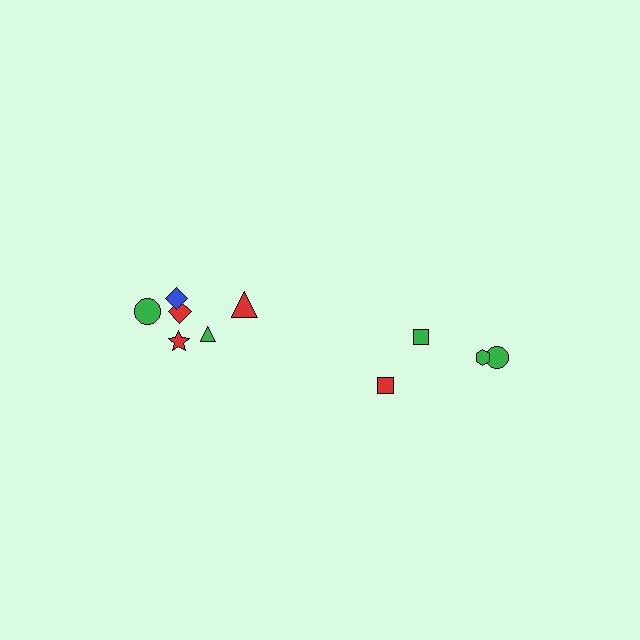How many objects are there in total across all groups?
There are 10 objects.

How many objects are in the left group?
There are 6 objects.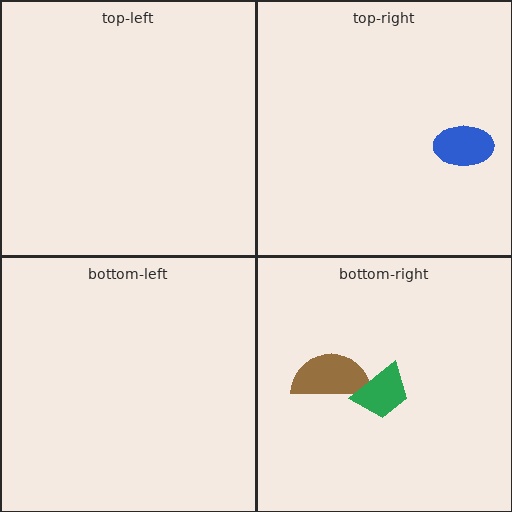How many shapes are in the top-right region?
1.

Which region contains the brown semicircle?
The bottom-right region.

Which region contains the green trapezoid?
The bottom-right region.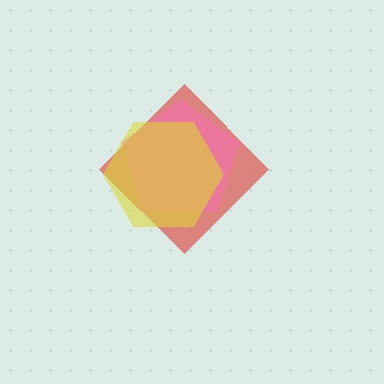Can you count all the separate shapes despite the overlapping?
Yes, there are 3 separate shapes.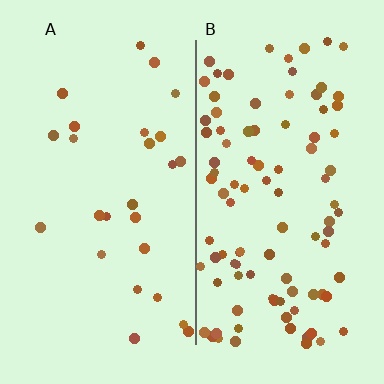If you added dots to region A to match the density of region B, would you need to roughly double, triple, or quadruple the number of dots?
Approximately quadruple.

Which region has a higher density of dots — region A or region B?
B (the right).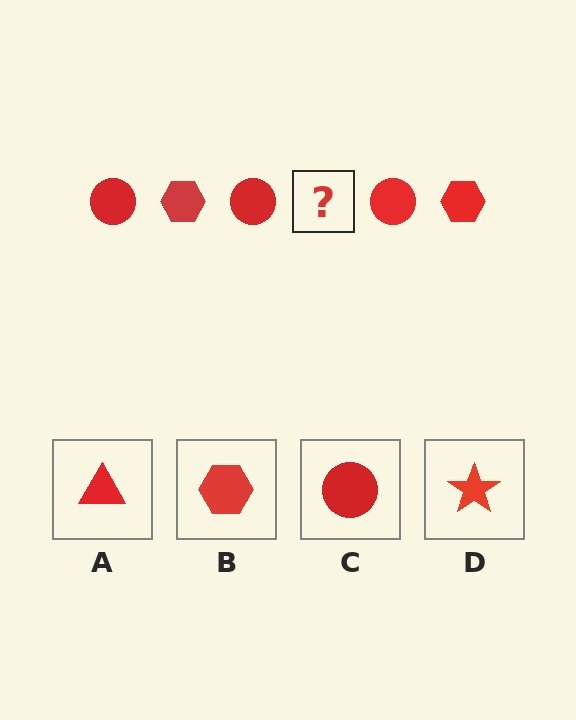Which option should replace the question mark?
Option B.